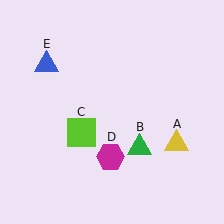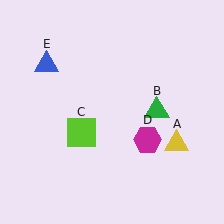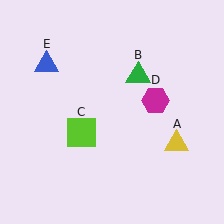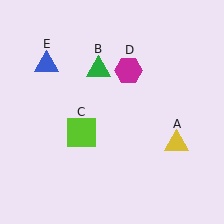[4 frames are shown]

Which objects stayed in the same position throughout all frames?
Yellow triangle (object A) and lime square (object C) and blue triangle (object E) remained stationary.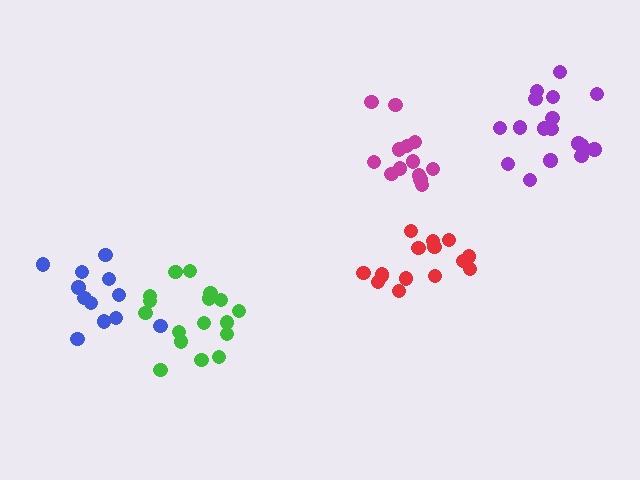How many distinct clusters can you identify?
There are 5 distinct clusters.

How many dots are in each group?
Group 1: 15 dots, Group 2: 13 dots, Group 3: 17 dots, Group 4: 12 dots, Group 5: 17 dots (74 total).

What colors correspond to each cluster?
The clusters are colored: red, magenta, purple, blue, green.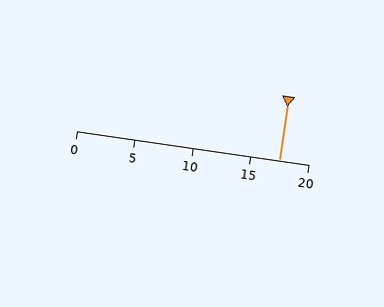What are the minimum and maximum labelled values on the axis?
The axis runs from 0 to 20.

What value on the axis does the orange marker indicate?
The marker indicates approximately 17.5.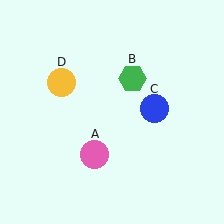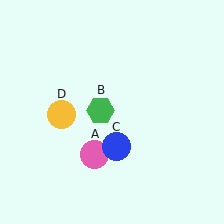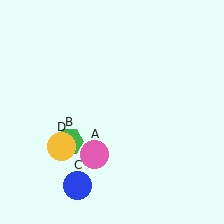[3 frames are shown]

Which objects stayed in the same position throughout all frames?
Pink circle (object A) remained stationary.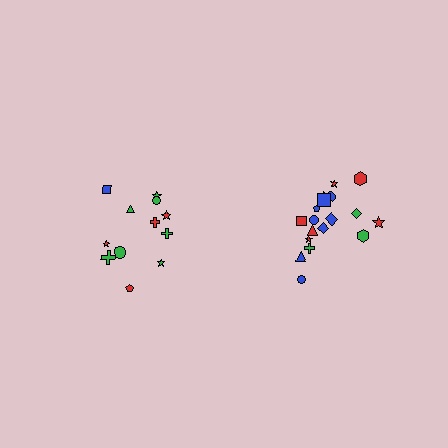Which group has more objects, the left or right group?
The right group.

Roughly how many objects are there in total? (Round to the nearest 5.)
Roughly 30 objects in total.